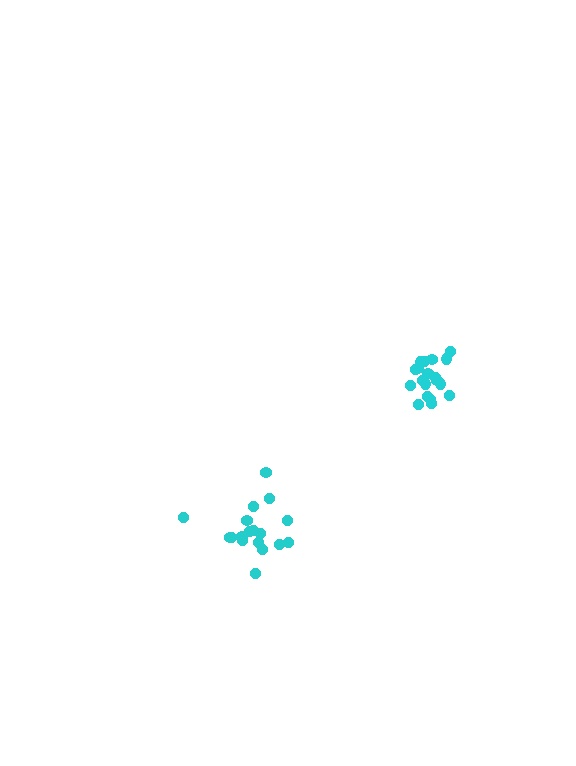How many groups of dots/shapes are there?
There are 2 groups.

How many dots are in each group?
Group 1: 18 dots, Group 2: 19 dots (37 total).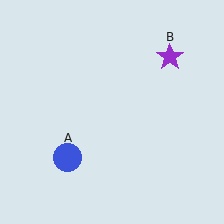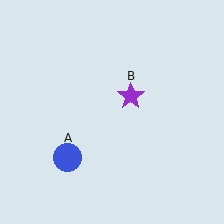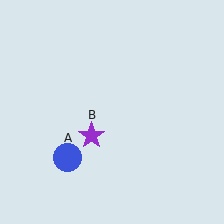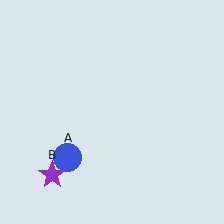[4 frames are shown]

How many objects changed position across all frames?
1 object changed position: purple star (object B).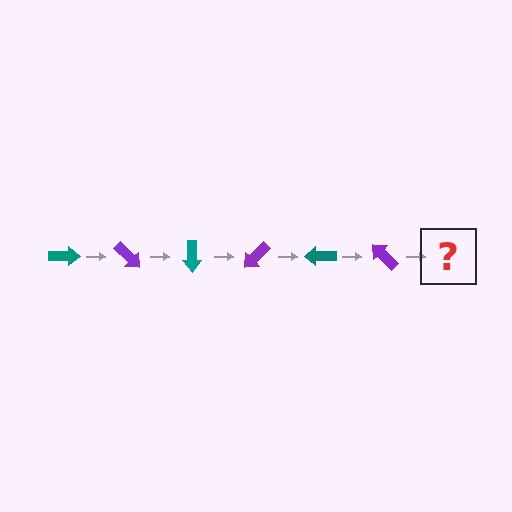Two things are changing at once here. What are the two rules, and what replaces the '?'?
The two rules are that it rotates 45 degrees each step and the color cycles through teal and purple. The '?' should be a teal arrow, rotated 270 degrees from the start.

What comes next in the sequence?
The next element should be a teal arrow, rotated 270 degrees from the start.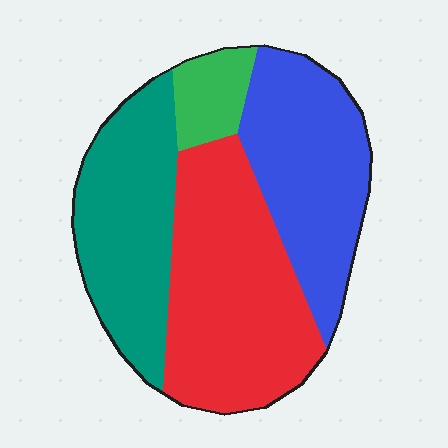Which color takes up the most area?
Red, at roughly 35%.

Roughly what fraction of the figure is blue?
Blue covers around 30% of the figure.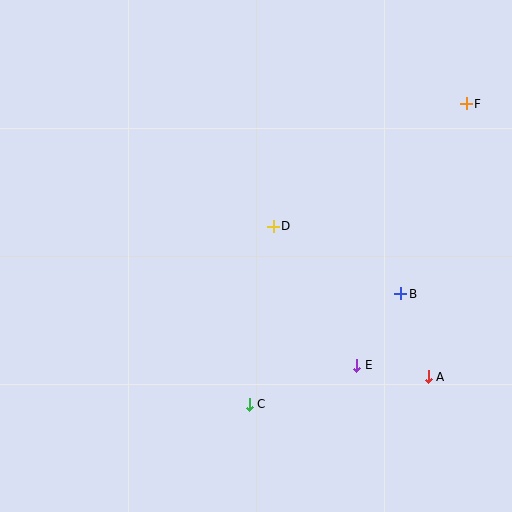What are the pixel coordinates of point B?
Point B is at (401, 294).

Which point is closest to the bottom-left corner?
Point C is closest to the bottom-left corner.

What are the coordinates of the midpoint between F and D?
The midpoint between F and D is at (370, 165).